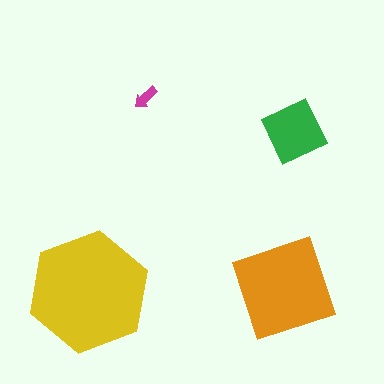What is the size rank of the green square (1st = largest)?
3rd.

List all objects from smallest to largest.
The magenta arrow, the green square, the orange diamond, the yellow hexagon.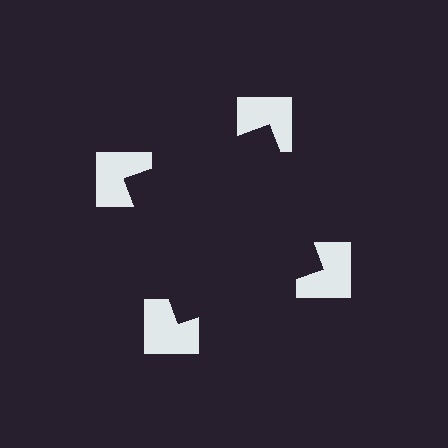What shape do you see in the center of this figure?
An illusory square — its edges are inferred from the aligned wedge cuts in the notched squares, not physically drawn.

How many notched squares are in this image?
There are 4 — one at each vertex of the illusory square.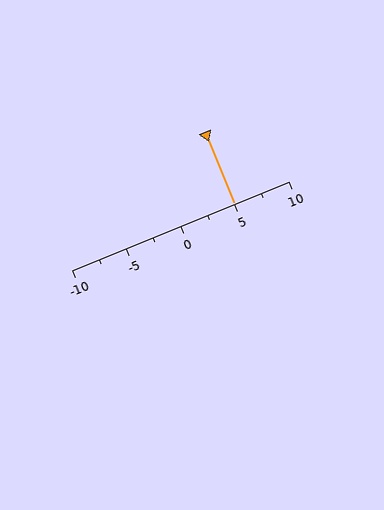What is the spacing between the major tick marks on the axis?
The major ticks are spaced 5 apart.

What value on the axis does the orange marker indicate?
The marker indicates approximately 5.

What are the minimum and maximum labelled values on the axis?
The axis runs from -10 to 10.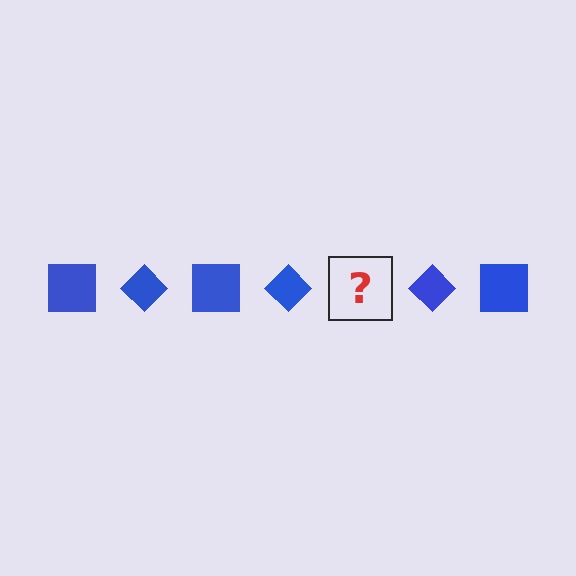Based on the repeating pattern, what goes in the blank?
The blank should be a blue square.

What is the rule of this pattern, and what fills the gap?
The rule is that the pattern cycles through square, diamond shapes in blue. The gap should be filled with a blue square.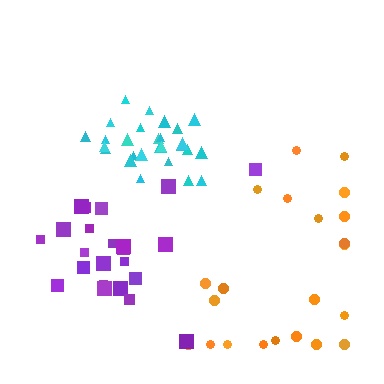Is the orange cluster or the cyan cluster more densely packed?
Cyan.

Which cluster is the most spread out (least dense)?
Orange.